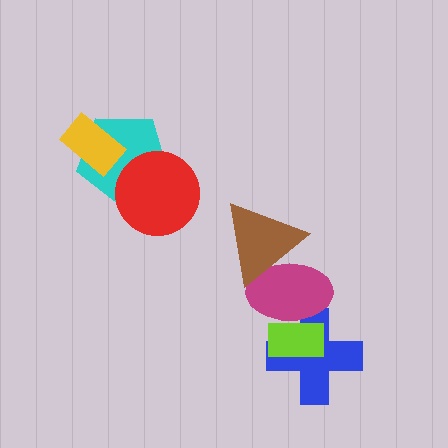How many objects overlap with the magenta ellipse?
3 objects overlap with the magenta ellipse.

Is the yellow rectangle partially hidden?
No, no other shape covers it.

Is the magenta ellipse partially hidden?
Yes, it is partially covered by another shape.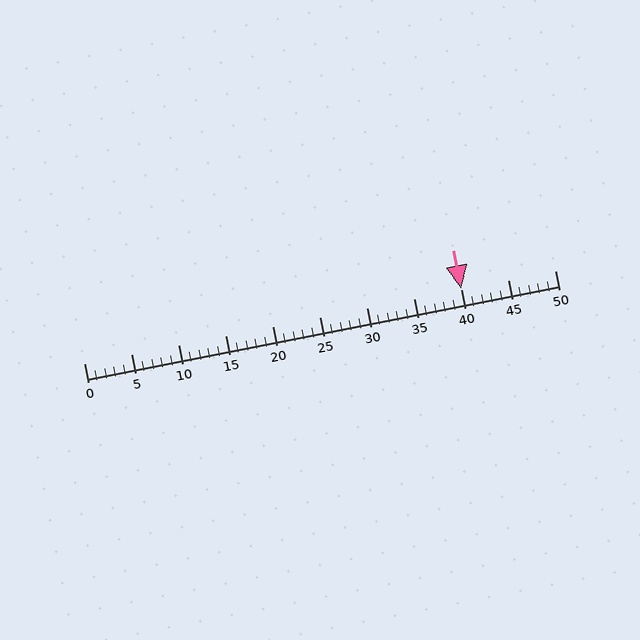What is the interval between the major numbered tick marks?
The major tick marks are spaced 5 units apart.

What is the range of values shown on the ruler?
The ruler shows values from 0 to 50.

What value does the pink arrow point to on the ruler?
The pink arrow points to approximately 40.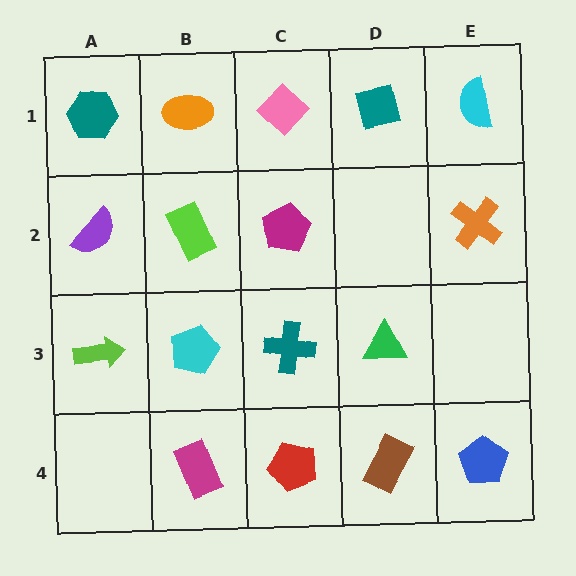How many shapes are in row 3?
4 shapes.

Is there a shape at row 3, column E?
No, that cell is empty.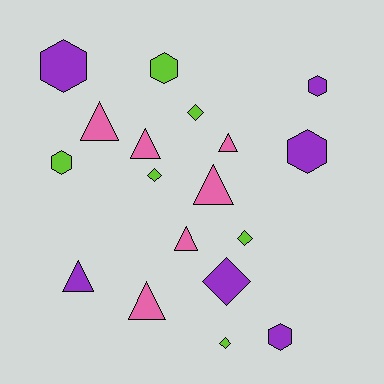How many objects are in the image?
There are 18 objects.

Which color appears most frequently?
Purple, with 6 objects.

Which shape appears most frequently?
Triangle, with 7 objects.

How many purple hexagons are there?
There are 4 purple hexagons.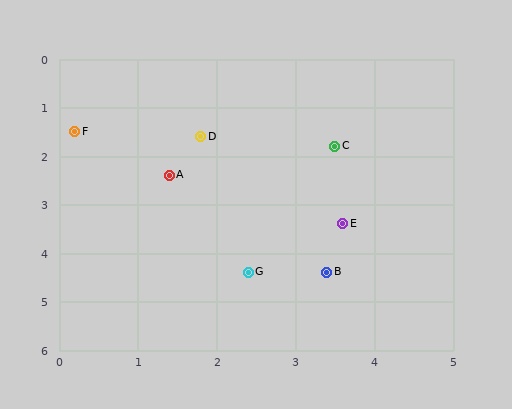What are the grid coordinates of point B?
Point B is at approximately (3.4, 4.4).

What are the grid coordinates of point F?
Point F is at approximately (0.2, 1.5).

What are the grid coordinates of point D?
Point D is at approximately (1.8, 1.6).